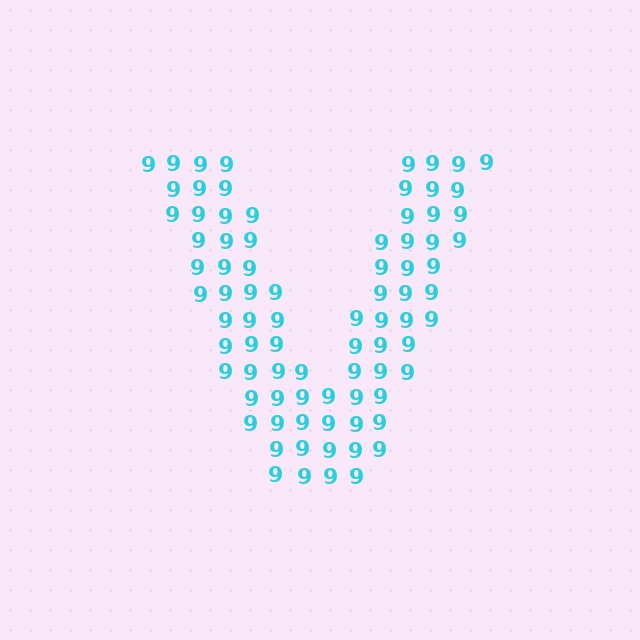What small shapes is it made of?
It is made of small digit 9's.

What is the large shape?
The large shape is the letter V.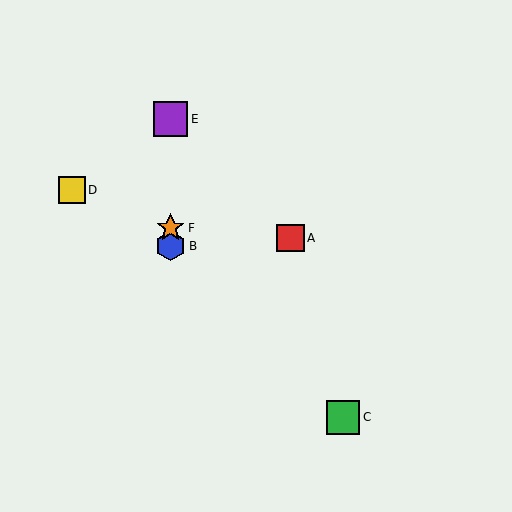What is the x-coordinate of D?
Object D is at x≈72.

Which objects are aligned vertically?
Objects B, E, F are aligned vertically.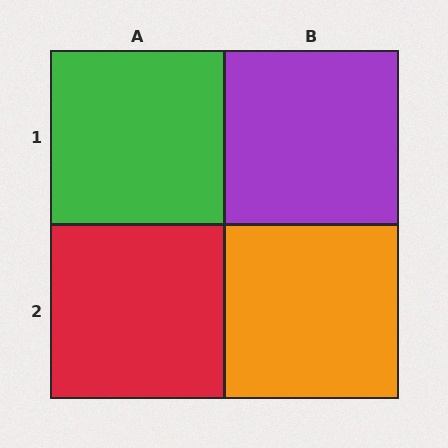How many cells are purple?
1 cell is purple.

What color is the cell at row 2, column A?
Red.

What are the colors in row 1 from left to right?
Green, purple.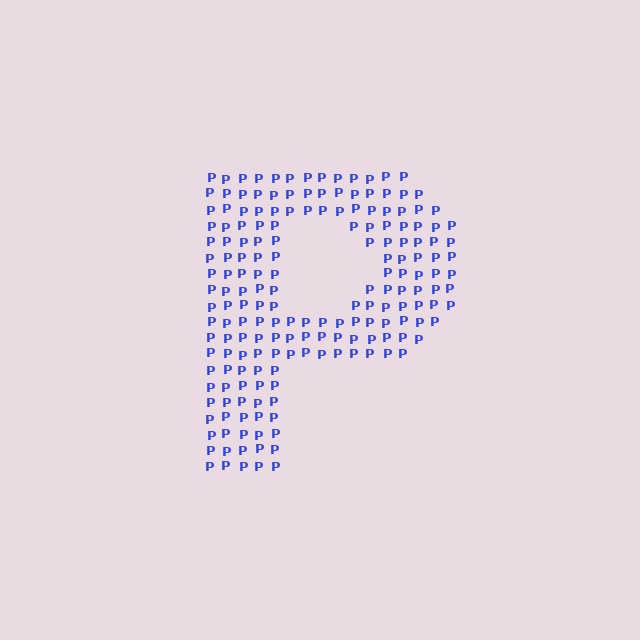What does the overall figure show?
The overall figure shows the letter P.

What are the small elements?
The small elements are letter P's.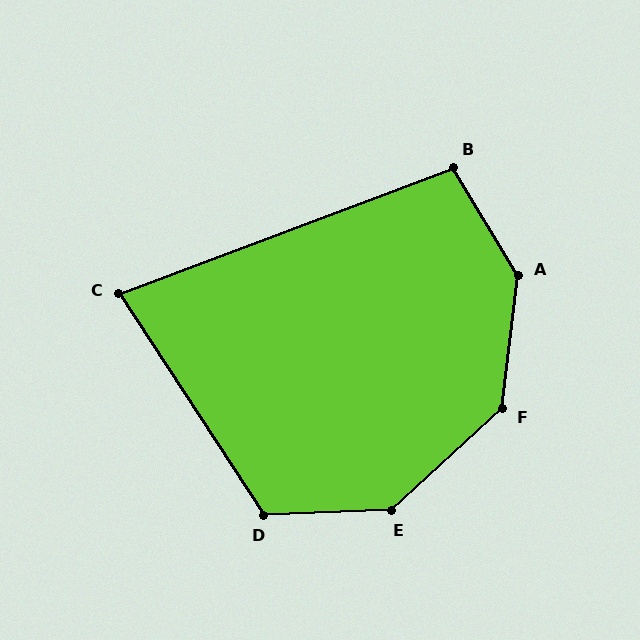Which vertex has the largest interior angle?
A, at approximately 143 degrees.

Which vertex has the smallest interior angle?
C, at approximately 77 degrees.